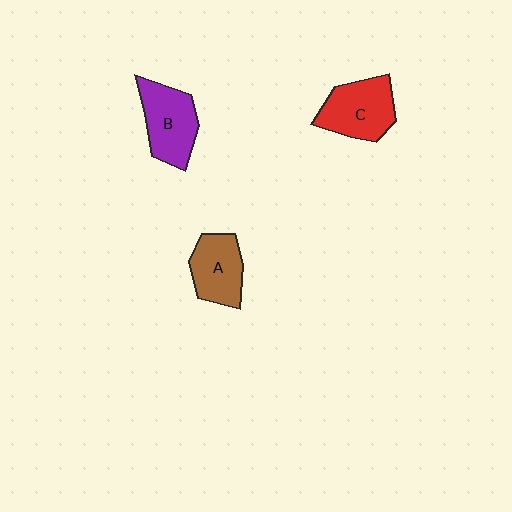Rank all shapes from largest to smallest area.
From largest to smallest: C (red), B (purple), A (brown).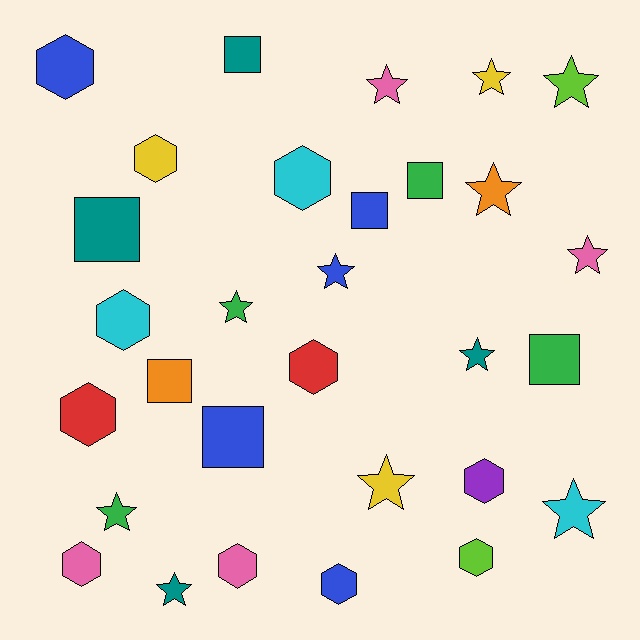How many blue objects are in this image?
There are 5 blue objects.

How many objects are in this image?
There are 30 objects.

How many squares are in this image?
There are 7 squares.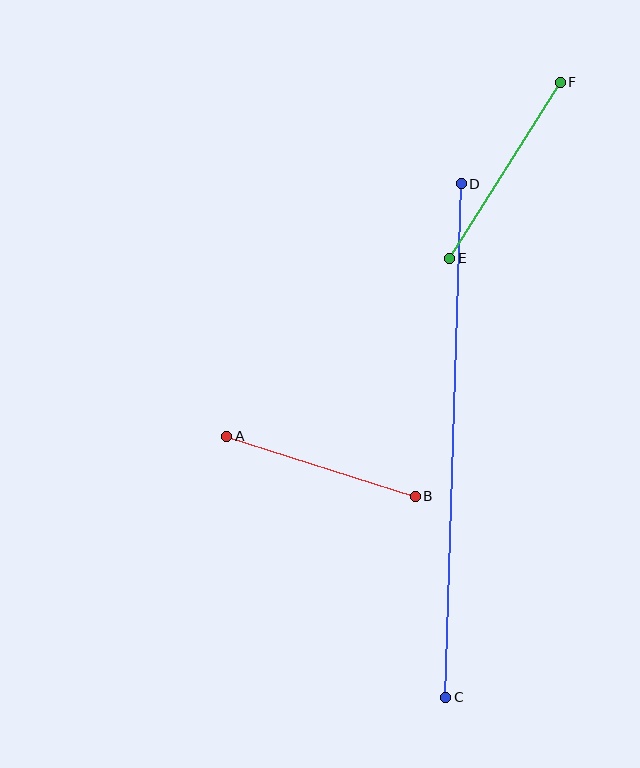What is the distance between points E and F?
The distance is approximately 208 pixels.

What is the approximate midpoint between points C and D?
The midpoint is at approximately (454, 441) pixels.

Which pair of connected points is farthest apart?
Points C and D are farthest apart.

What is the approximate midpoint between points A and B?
The midpoint is at approximately (321, 466) pixels.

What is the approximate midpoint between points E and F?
The midpoint is at approximately (505, 170) pixels.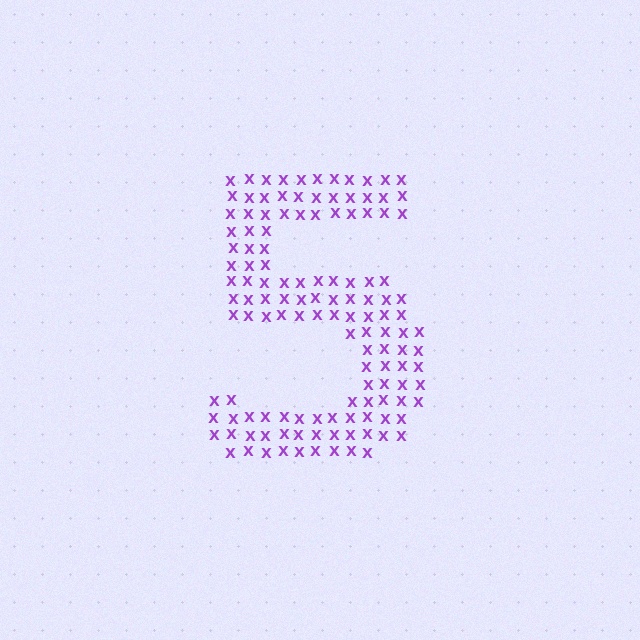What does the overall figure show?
The overall figure shows the digit 5.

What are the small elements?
The small elements are letter X's.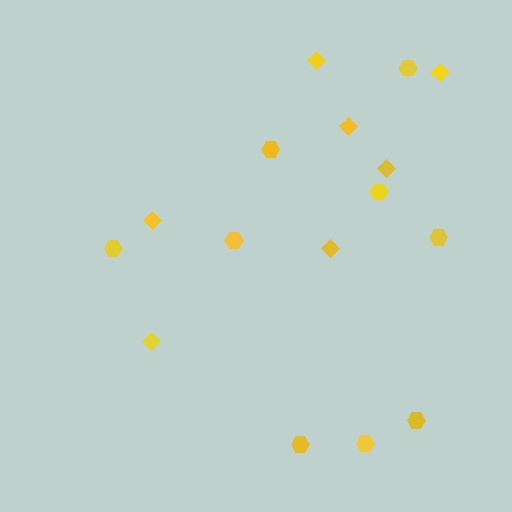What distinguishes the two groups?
There are 2 groups: one group of diamonds (7) and one group of hexagons (9).